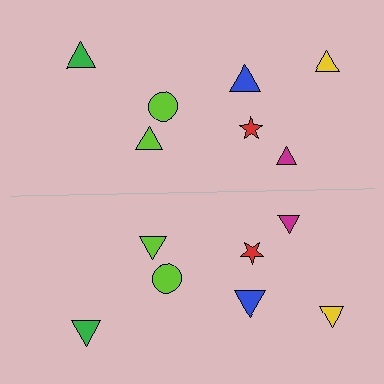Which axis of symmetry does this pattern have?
The pattern has a horizontal axis of symmetry running through the center of the image.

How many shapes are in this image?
There are 14 shapes in this image.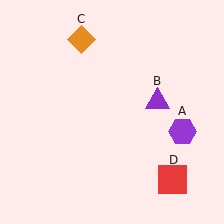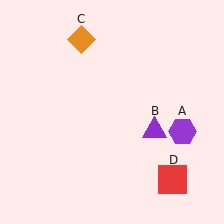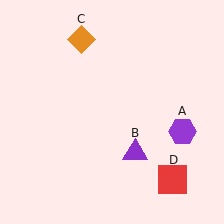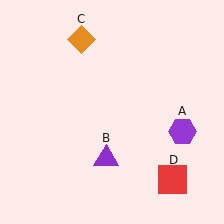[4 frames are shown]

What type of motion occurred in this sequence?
The purple triangle (object B) rotated clockwise around the center of the scene.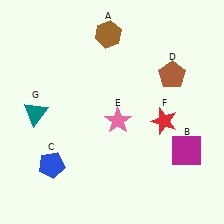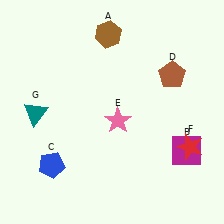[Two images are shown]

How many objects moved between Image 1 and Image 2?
1 object moved between the two images.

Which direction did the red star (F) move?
The red star (F) moved right.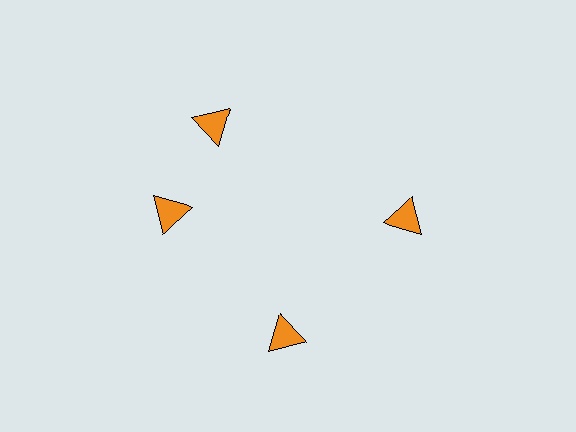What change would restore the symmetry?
The symmetry would be restored by rotating it back into even spacing with its neighbors so that all 4 triangles sit at equal angles and equal distance from the center.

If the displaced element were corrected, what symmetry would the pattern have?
It would have 4-fold rotational symmetry — the pattern would map onto itself every 90 degrees.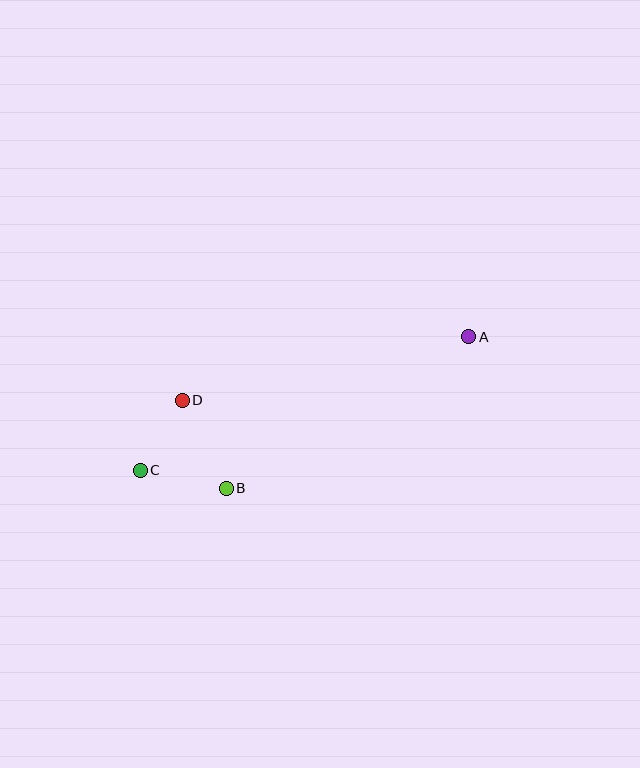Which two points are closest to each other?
Points C and D are closest to each other.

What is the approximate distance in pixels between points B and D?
The distance between B and D is approximately 98 pixels.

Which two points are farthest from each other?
Points A and C are farthest from each other.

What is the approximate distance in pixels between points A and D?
The distance between A and D is approximately 294 pixels.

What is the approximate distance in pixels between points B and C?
The distance between B and C is approximately 88 pixels.